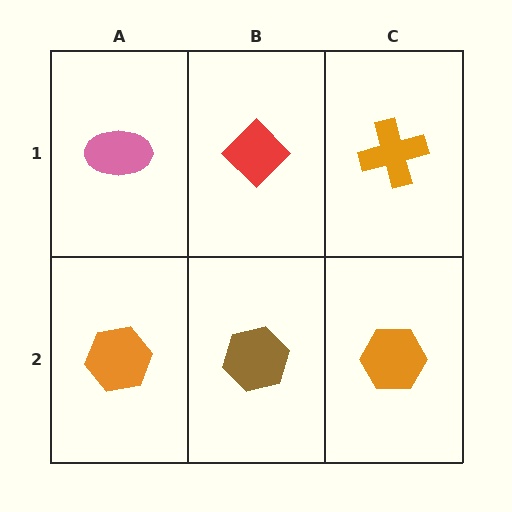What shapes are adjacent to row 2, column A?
A pink ellipse (row 1, column A), a brown hexagon (row 2, column B).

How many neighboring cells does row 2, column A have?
2.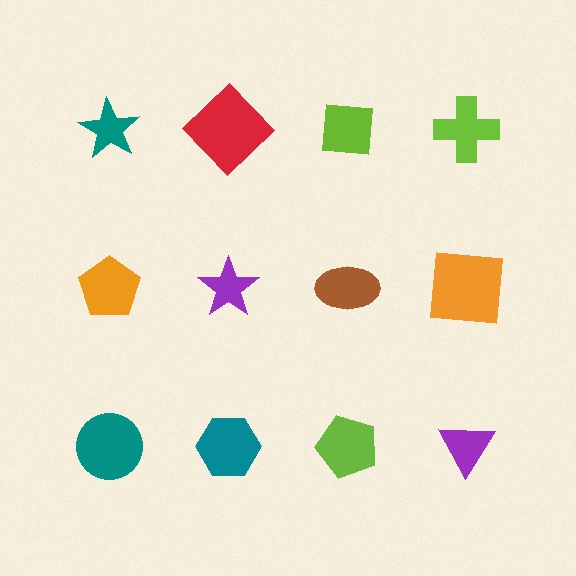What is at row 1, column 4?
A lime cross.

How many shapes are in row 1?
4 shapes.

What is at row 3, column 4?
A purple triangle.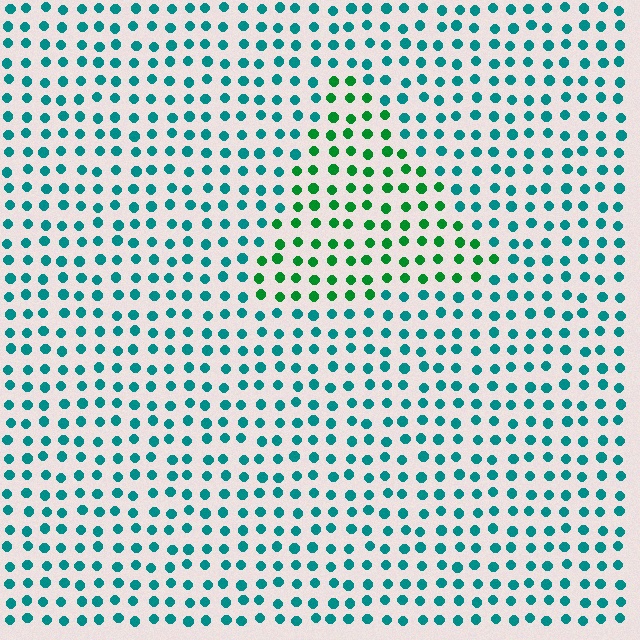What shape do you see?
I see a triangle.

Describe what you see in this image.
The image is filled with small teal elements in a uniform arrangement. A triangle-shaped region is visible where the elements are tinted to a slightly different hue, forming a subtle color boundary.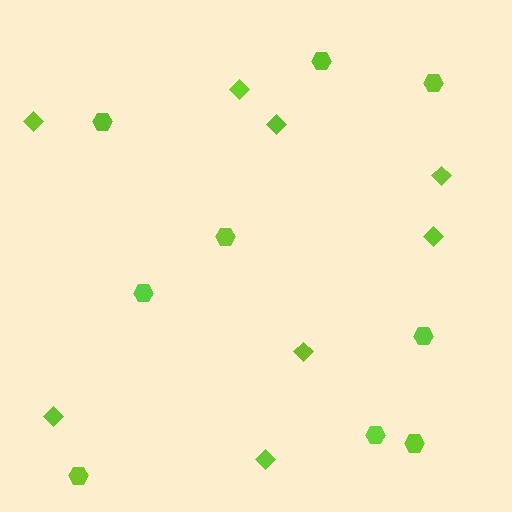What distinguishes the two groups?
There are 2 groups: one group of hexagons (9) and one group of diamonds (8).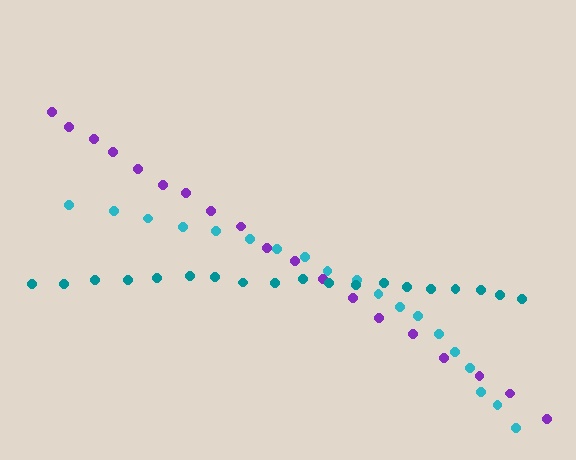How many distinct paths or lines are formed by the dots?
There are 3 distinct paths.